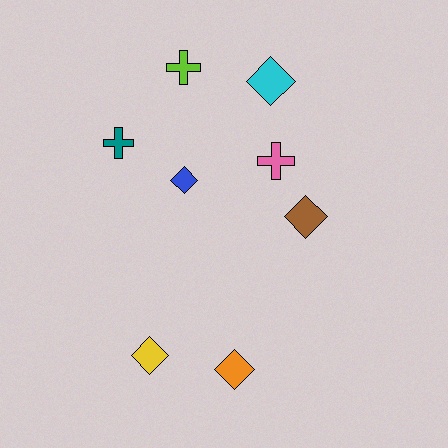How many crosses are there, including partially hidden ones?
There are 3 crosses.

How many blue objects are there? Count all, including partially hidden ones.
There is 1 blue object.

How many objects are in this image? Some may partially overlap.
There are 8 objects.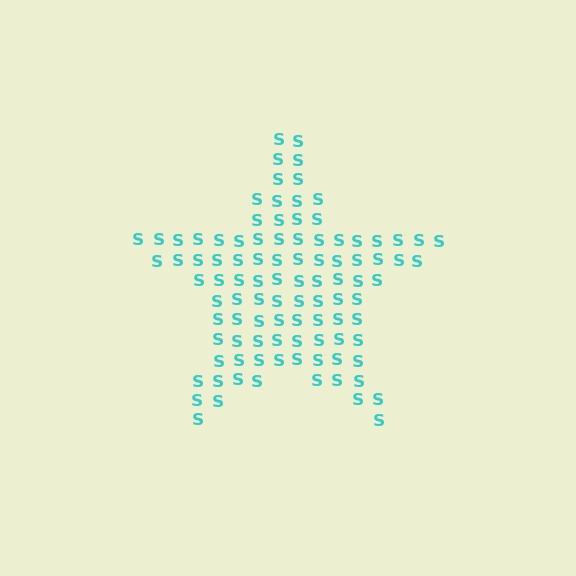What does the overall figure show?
The overall figure shows a star.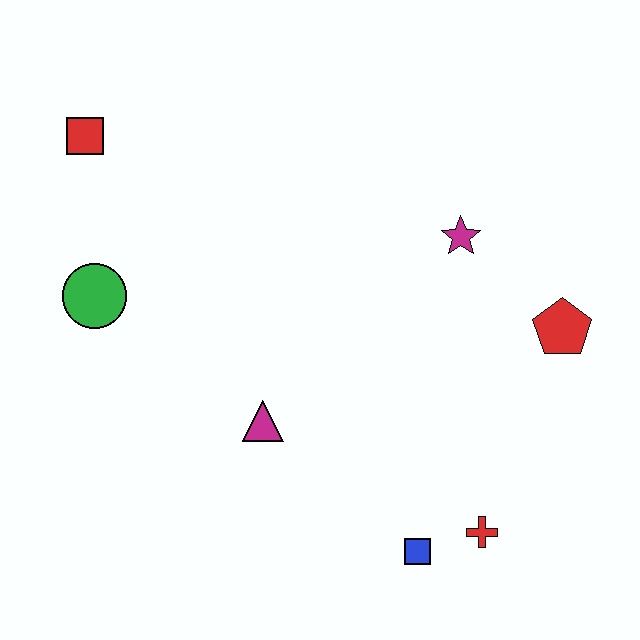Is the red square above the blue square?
Yes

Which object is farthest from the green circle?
The red pentagon is farthest from the green circle.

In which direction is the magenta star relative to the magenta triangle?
The magenta star is to the right of the magenta triangle.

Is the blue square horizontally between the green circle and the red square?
No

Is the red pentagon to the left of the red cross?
No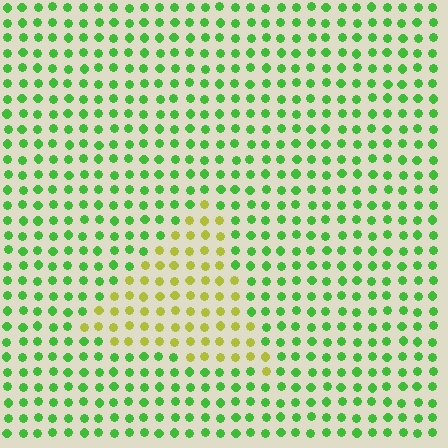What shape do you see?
I see a triangle.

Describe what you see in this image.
The image is filled with small green elements in a uniform arrangement. A triangle-shaped region is visible where the elements are tinted to a slightly different hue, forming a subtle color boundary.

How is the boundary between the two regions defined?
The boundary is defined purely by a slight shift in hue (about 51 degrees). Spacing, size, and orientation are identical on both sides.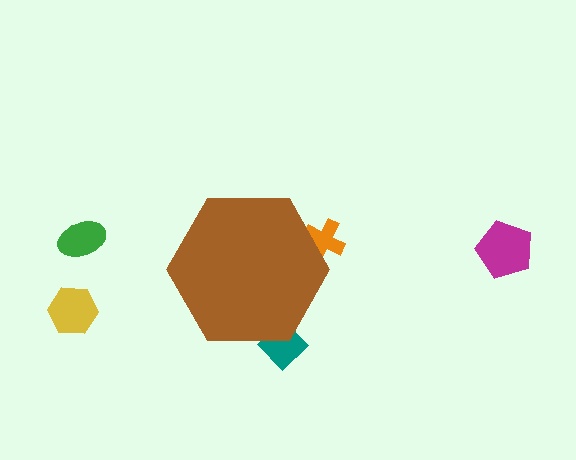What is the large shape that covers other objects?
A brown hexagon.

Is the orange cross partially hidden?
Yes, the orange cross is partially hidden behind the brown hexagon.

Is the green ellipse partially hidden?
No, the green ellipse is fully visible.